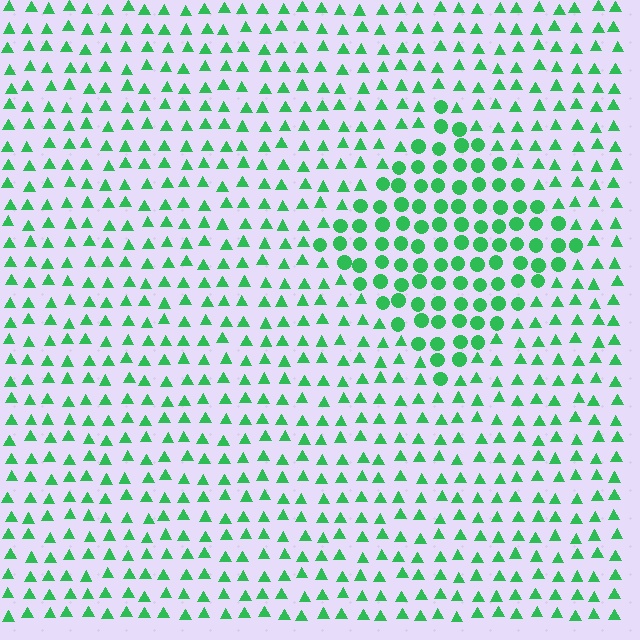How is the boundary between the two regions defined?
The boundary is defined by a change in element shape: circles inside vs. triangles outside. All elements share the same color and spacing.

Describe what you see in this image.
The image is filled with small green elements arranged in a uniform grid. A diamond-shaped region contains circles, while the surrounding area contains triangles. The boundary is defined purely by the change in element shape.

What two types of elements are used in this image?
The image uses circles inside the diamond region and triangles outside it.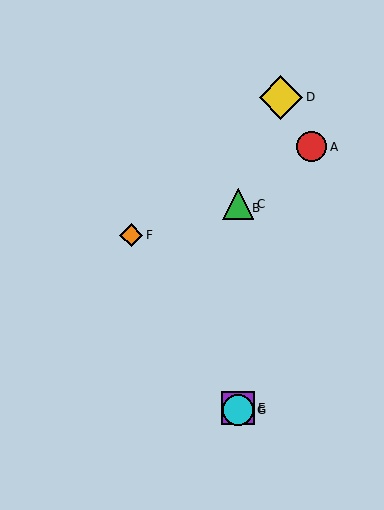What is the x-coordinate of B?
Object B is at x≈238.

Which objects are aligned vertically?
Objects B, C, E, G are aligned vertically.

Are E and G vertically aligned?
Yes, both are at x≈238.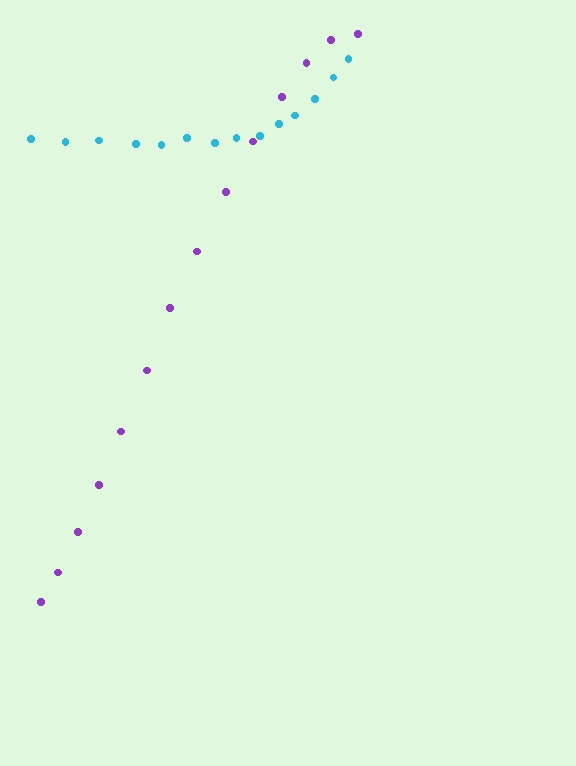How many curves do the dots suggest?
There are 2 distinct paths.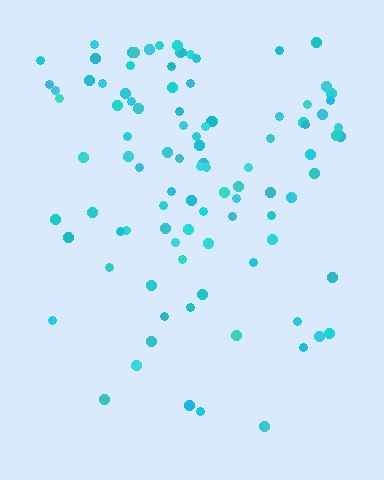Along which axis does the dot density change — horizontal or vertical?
Vertical.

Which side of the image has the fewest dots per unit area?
The bottom.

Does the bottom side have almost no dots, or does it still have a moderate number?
Still a moderate number, just noticeably fewer than the top.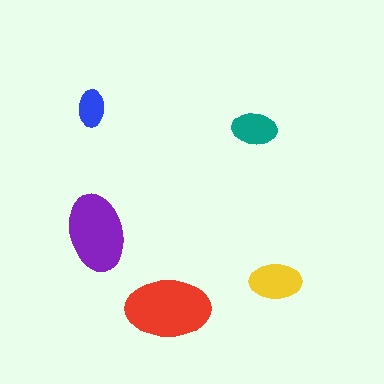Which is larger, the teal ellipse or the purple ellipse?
The purple one.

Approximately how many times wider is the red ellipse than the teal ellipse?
About 2 times wider.